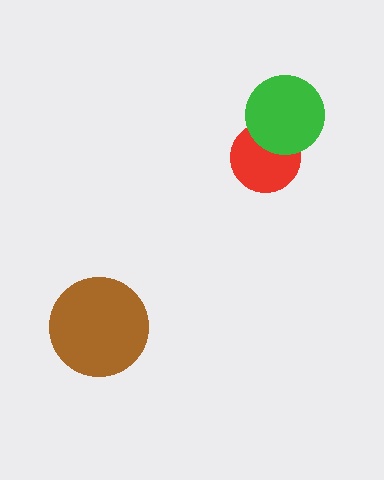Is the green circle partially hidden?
No, no other shape covers it.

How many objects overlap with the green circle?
1 object overlaps with the green circle.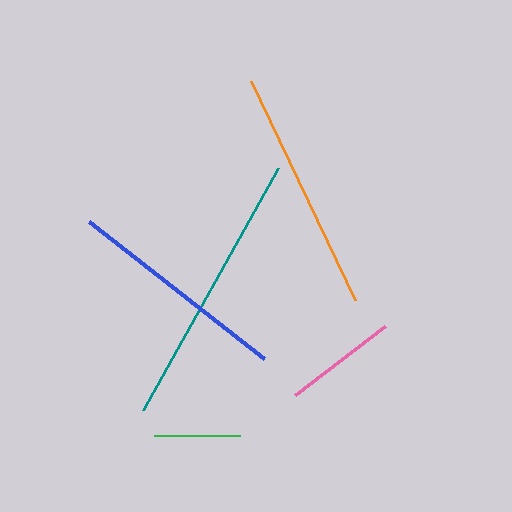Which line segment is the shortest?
The green line is the shortest at approximately 85 pixels.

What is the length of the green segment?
The green segment is approximately 85 pixels long.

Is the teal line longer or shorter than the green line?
The teal line is longer than the green line.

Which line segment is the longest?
The teal line is the longest at approximately 277 pixels.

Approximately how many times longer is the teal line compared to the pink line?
The teal line is approximately 2.4 times the length of the pink line.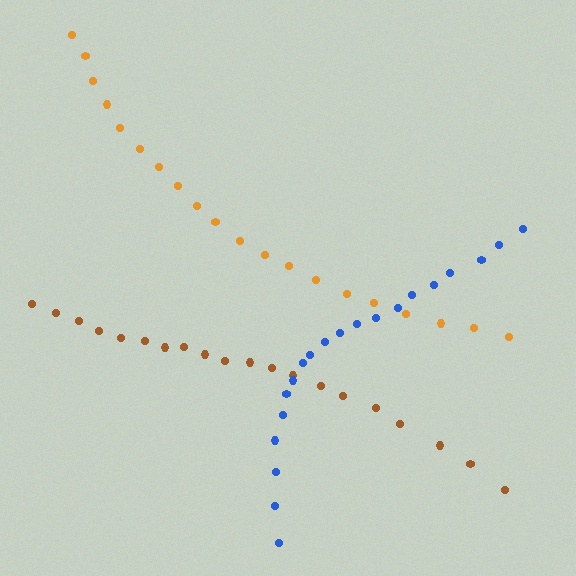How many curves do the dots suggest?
There are 3 distinct paths.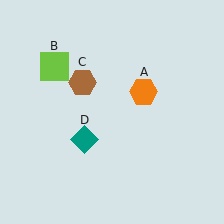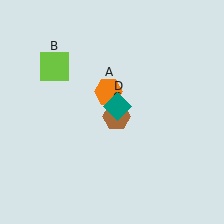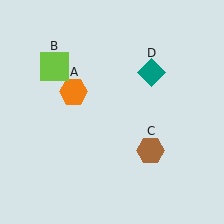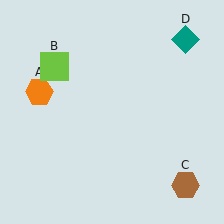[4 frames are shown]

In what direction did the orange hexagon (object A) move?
The orange hexagon (object A) moved left.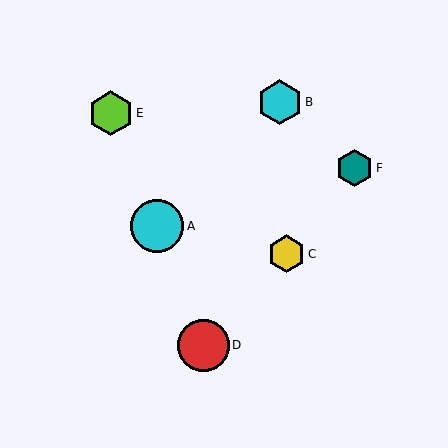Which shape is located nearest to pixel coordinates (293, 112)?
The cyan hexagon (labeled B) at (280, 102) is nearest to that location.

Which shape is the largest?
The cyan circle (labeled A) is the largest.